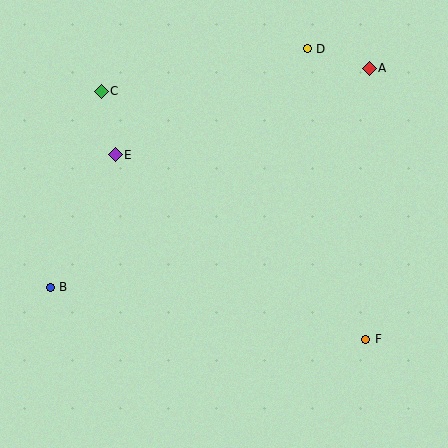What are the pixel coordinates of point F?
Point F is at (366, 339).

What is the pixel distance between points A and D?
The distance between A and D is 65 pixels.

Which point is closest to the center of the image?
Point E at (115, 155) is closest to the center.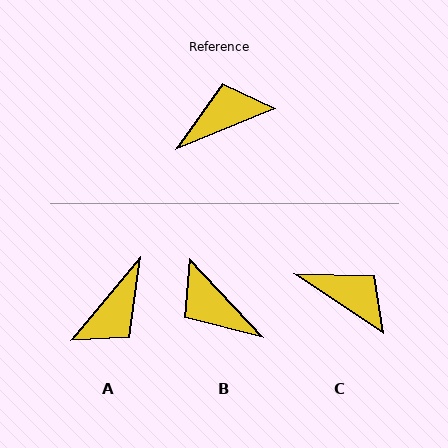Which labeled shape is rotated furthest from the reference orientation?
A, about 152 degrees away.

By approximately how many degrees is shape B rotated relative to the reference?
Approximately 111 degrees counter-clockwise.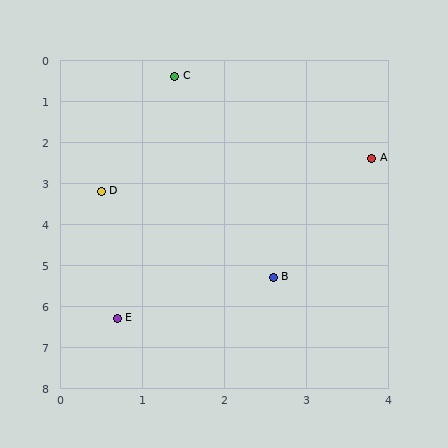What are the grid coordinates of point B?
Point B is at approximately (2.6, 5.3).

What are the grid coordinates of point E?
Point E is at approximately (0.7, 6.3).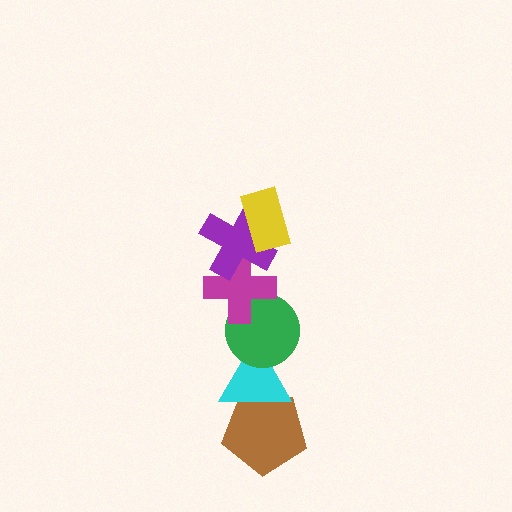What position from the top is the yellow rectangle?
The yellow rectangle is 1st from the top.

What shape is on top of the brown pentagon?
The cyan triangle is on top of the brown pentagon.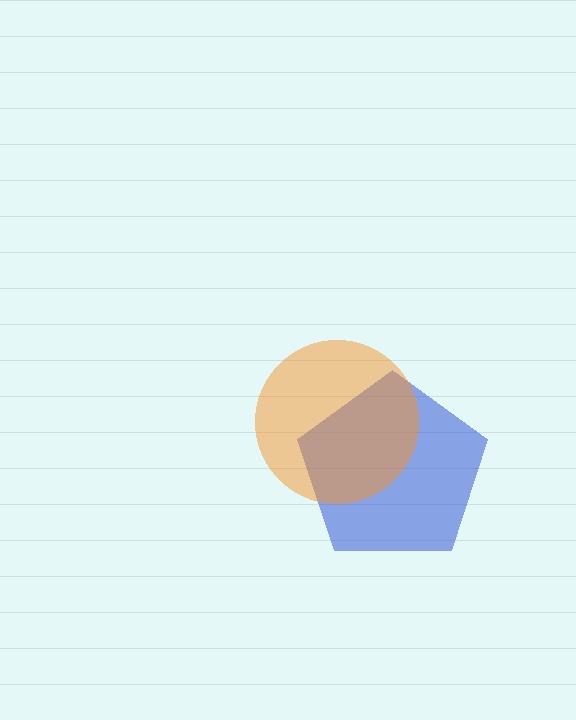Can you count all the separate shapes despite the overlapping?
Yes, there are 2 separate shapes.